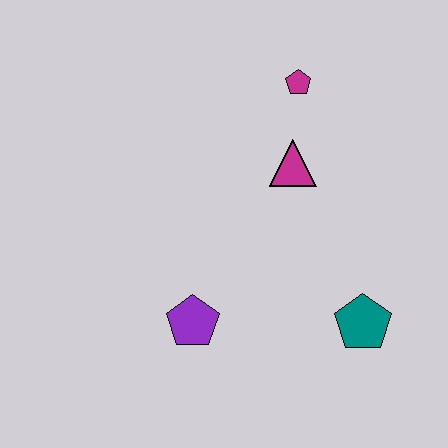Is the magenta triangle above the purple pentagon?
Yes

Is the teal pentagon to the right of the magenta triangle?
Yes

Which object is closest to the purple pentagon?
The teal pentagon is closest to the purple pentagon.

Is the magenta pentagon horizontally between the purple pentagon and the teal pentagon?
Yes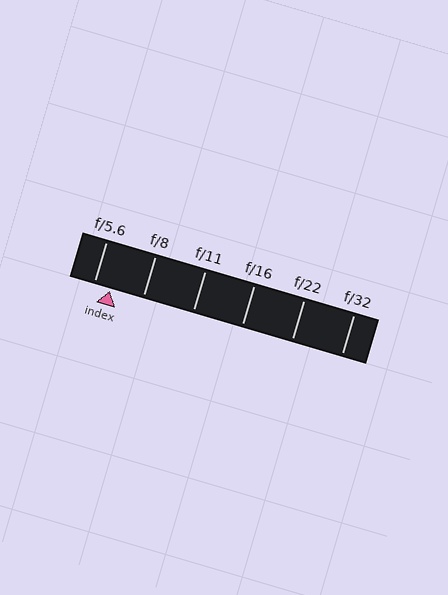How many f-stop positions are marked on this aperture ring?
There are 6 f-stop positions marked.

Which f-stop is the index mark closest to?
The index mark is closest to f/5.6.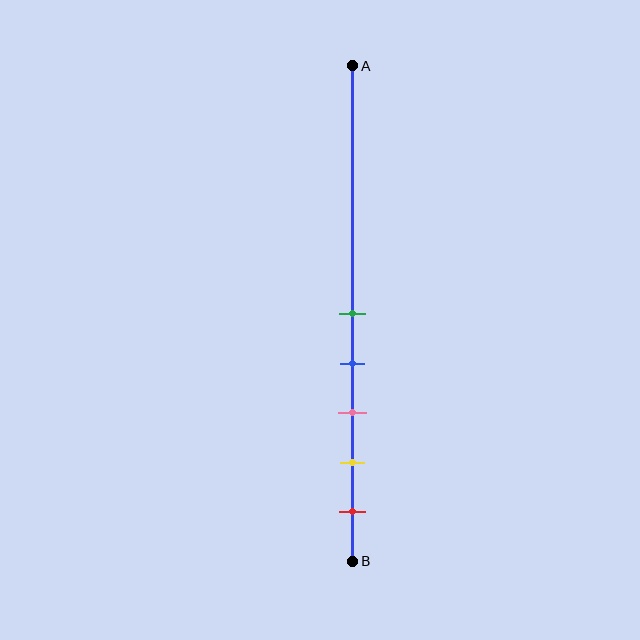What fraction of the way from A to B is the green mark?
The green mark is approximately 50% (0.5) of the way from A to B.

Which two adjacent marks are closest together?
The green and blue marks are the closest adjacent pair.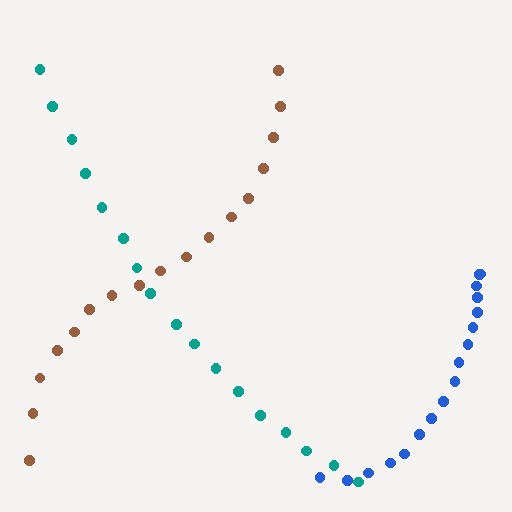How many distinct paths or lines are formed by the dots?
There are 3 distinct paths.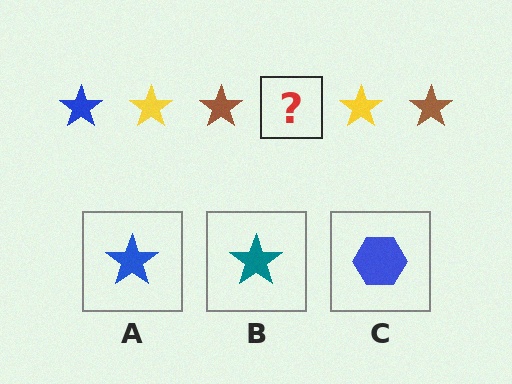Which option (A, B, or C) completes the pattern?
A.